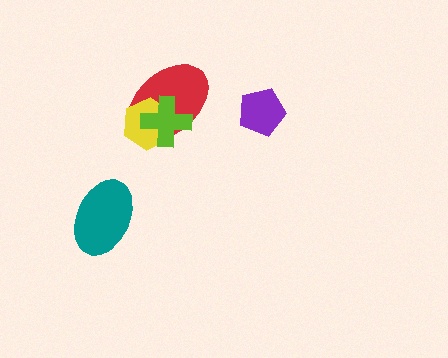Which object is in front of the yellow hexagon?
The lime cross is in front of the yellow hexagon.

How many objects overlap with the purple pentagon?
0 objects overlap with the purple pentagon.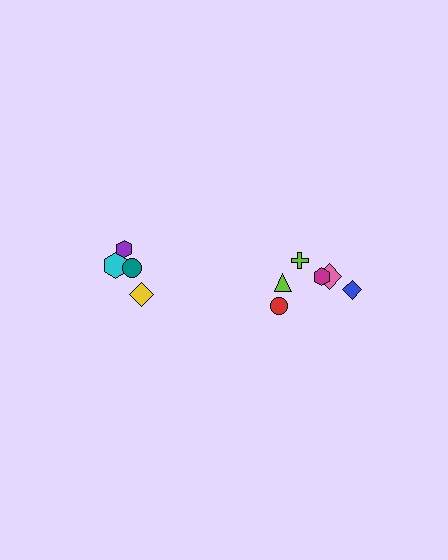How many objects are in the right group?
There are 6 objects.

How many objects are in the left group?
There are 4 objects.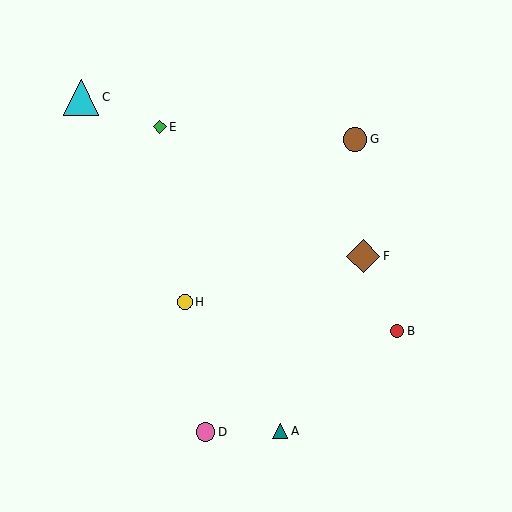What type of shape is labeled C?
Shape C is a cyan triangle.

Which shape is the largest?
The cyan triangle (labeled C) is the largest.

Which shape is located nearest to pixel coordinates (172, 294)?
The yellow circle (labeled H) at (185, 302) is nearest to that location.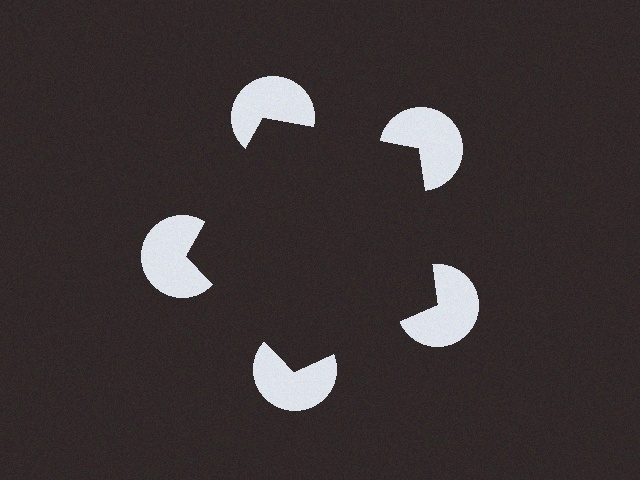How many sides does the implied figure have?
5 sides.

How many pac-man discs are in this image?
There are 5 — one at each vertex of the illusory pentagon.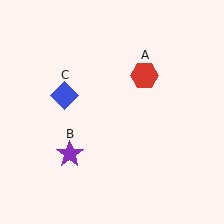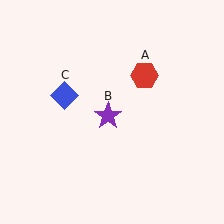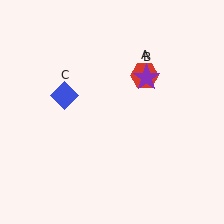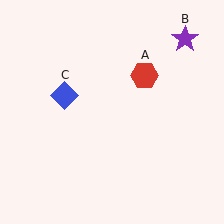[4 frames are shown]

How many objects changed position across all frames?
1 object changed position: purple star (object B).